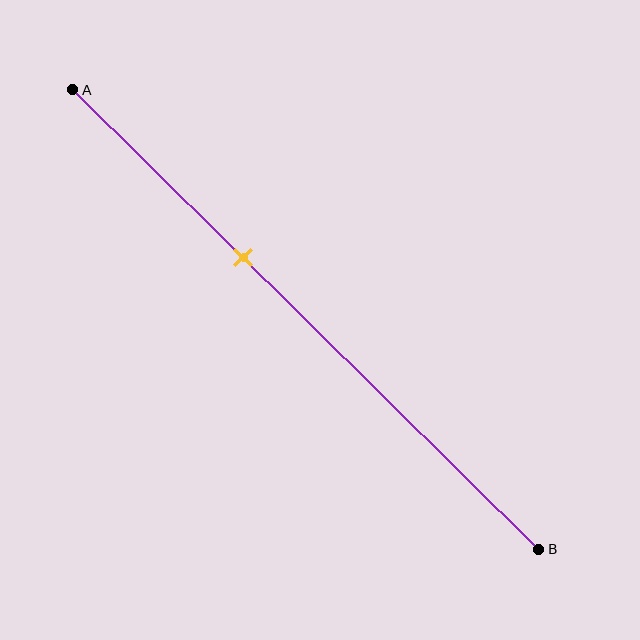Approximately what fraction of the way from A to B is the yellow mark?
The yellow mark is approximately 35% of the way from A to B.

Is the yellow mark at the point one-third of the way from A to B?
No, the mark is at about 35% from A, not at the 33% one-third point.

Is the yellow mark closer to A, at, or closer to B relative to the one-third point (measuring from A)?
The yellow mark is closer to point B than the one-third point of segment AB.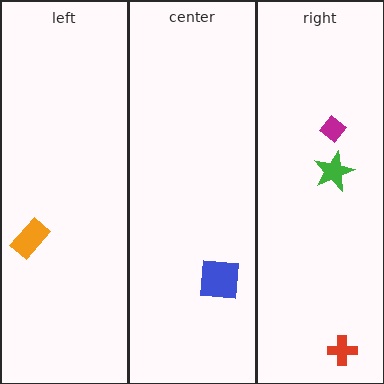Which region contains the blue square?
The center region.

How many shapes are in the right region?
3.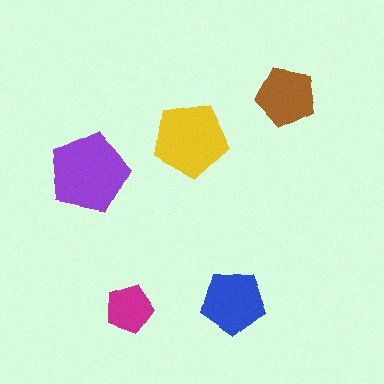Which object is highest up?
The brown pentagon is topmost.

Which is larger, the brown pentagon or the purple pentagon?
The purple one.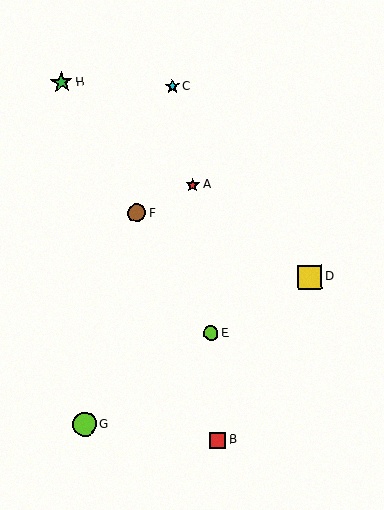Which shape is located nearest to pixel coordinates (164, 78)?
The cyan star (labeled C) at (172, 86) is nearest to that location.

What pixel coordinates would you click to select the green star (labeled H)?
Click at (62, 82) to select the green star H.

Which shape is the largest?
The yellow square (labeled D) is the largest.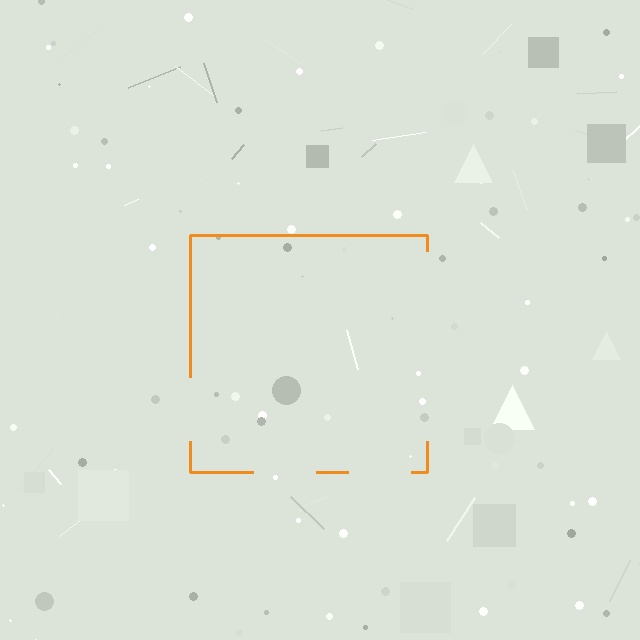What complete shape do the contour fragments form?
The contour fragments form a square.